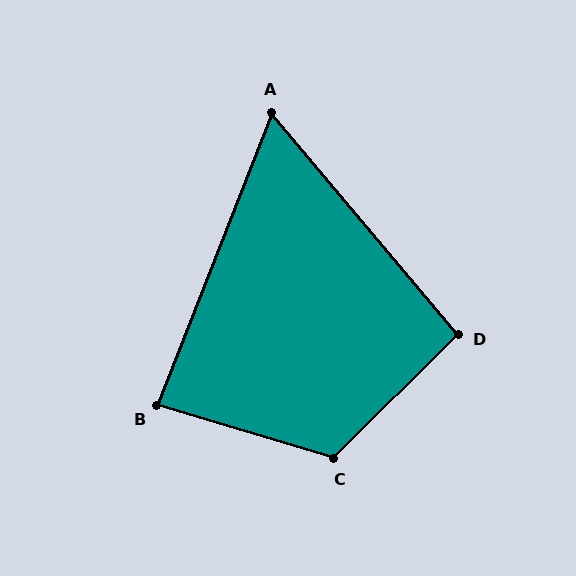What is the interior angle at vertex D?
Approximately 95 degrees (approximately right).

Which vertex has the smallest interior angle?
A, at approximately 61 degrees.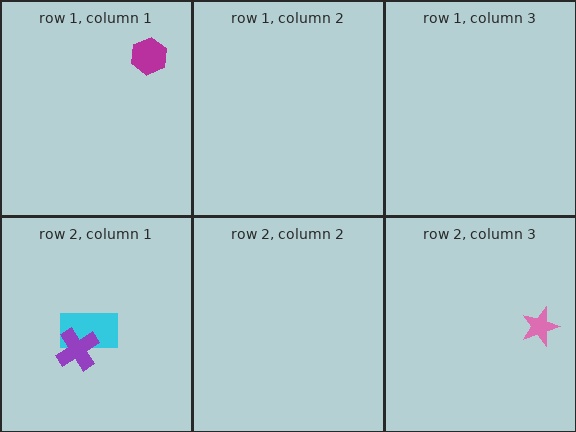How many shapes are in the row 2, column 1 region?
2.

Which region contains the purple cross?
The row 2, column 1 region.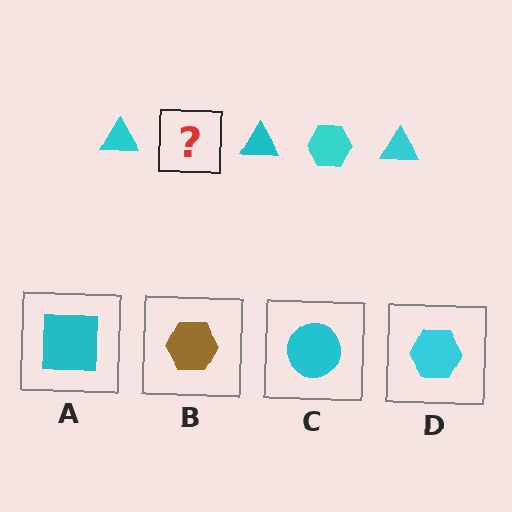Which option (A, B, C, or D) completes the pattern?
D.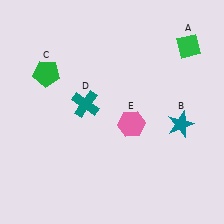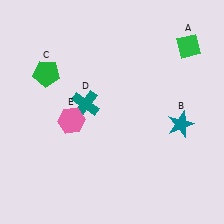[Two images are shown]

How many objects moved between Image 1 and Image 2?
1 object moved between the two images.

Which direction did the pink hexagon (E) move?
The pink hexagon (E) moved left.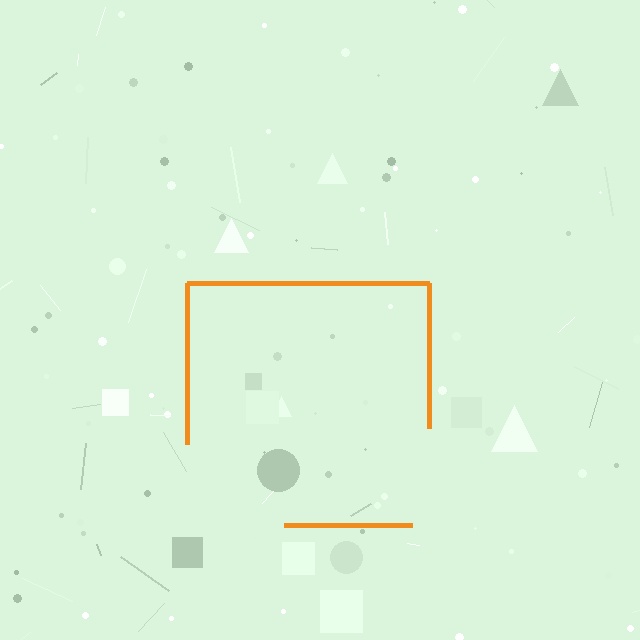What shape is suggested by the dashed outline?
The dashed outline suggests a square.